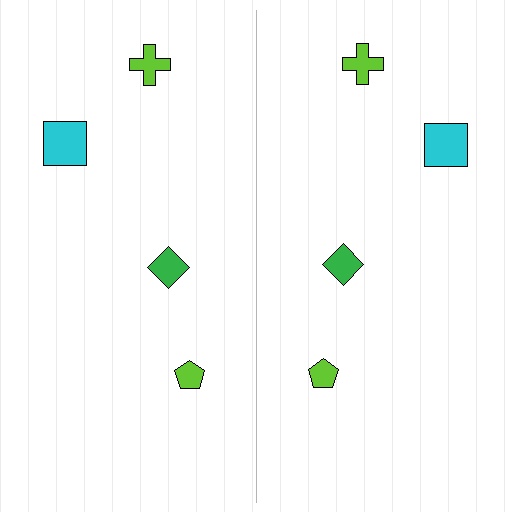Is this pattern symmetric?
Yes, this pattern has bilateral (reflection) symmetry.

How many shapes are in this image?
There are 8 shapes in this image.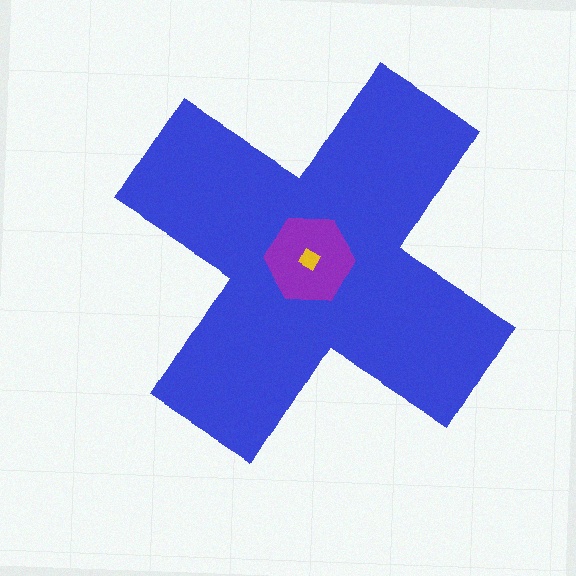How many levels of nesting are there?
3.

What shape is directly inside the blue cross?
The purple hexagon.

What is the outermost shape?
The blue cross.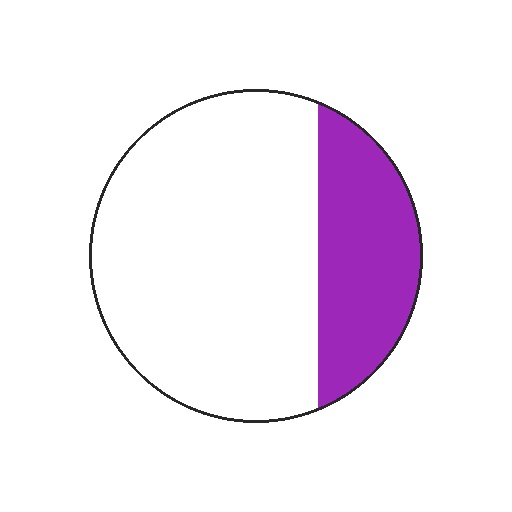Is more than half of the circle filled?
No.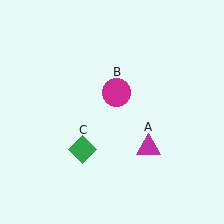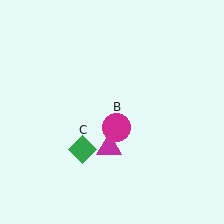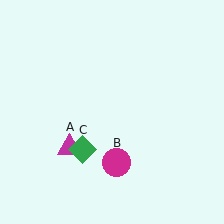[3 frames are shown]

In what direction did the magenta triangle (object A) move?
The magenta triangle (object A) moved left.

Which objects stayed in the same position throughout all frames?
Green diamond (object C) remained stationary.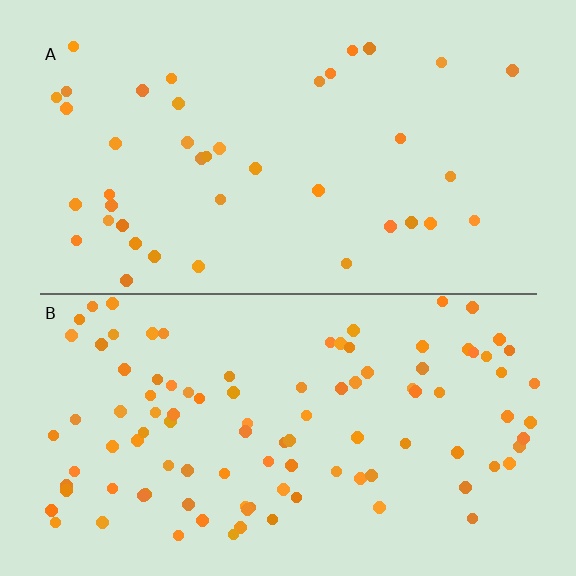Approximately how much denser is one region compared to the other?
Approximately 2.5× — region B over region A.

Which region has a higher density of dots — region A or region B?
B (the bottom).